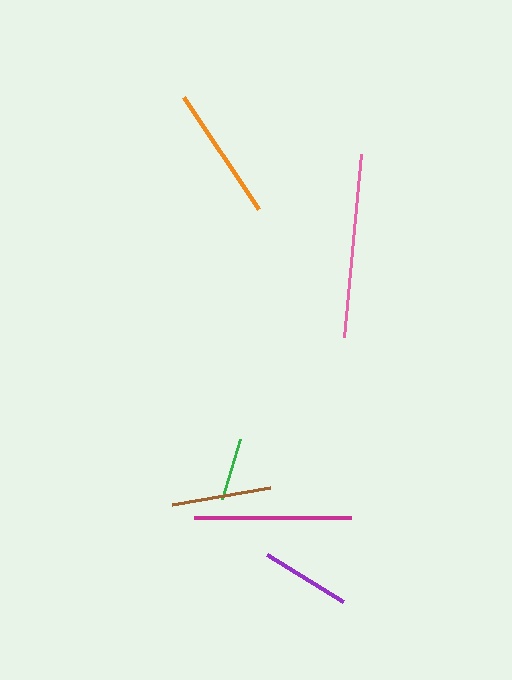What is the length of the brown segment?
The brown segment is approximately 100 pixels long.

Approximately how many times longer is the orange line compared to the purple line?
The orange line is approximately 1.5 times the length of the purple line.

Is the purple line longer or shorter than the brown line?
The brown line is longer than the purple line.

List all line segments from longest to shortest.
From longest to shortest: pink, magenta, orange, brown, purple, green.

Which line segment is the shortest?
The green line is the shortest at approximately 62 pixels.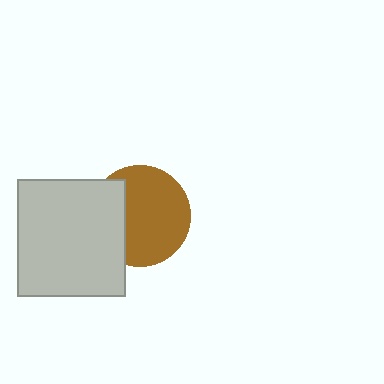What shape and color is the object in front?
The object in front is a light gray rectangle.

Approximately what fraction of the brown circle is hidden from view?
Roughly 30% of the brown circle is hidden behind the light gray rectangle.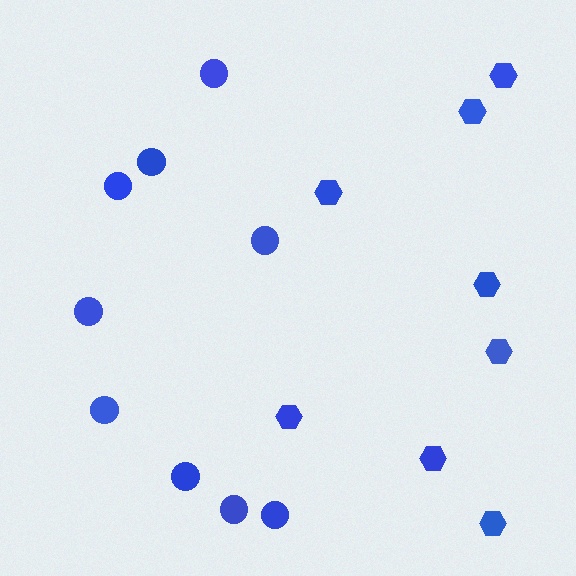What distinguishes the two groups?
There are 2 groups: one group of hexagons (8) and one group of circles (9).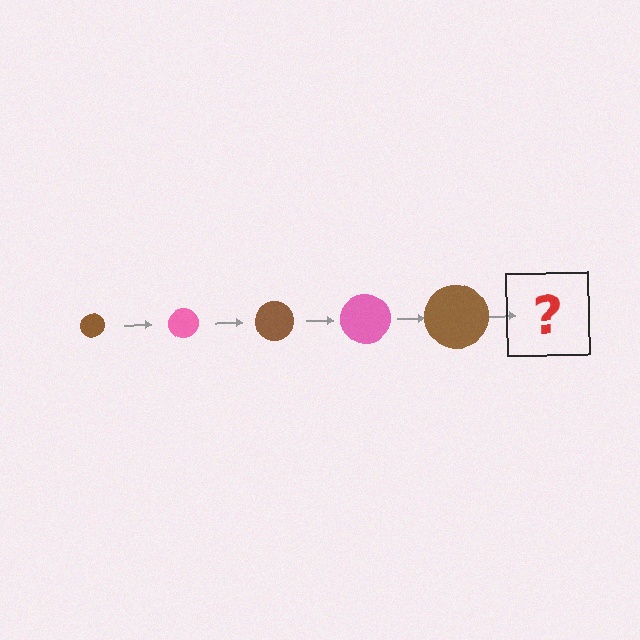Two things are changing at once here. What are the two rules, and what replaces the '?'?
The two rules are that the circle grows larger each step and the color cycles through brown and pink. The '?' should be a pink circle, larger than the previous one.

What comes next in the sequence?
The next element should be a pink circle, larger than the previous one.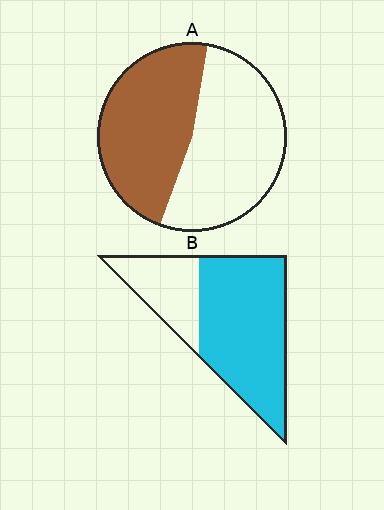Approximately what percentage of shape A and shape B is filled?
A is approximately 45% and B is approximately 70%.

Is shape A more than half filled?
Roughly half.